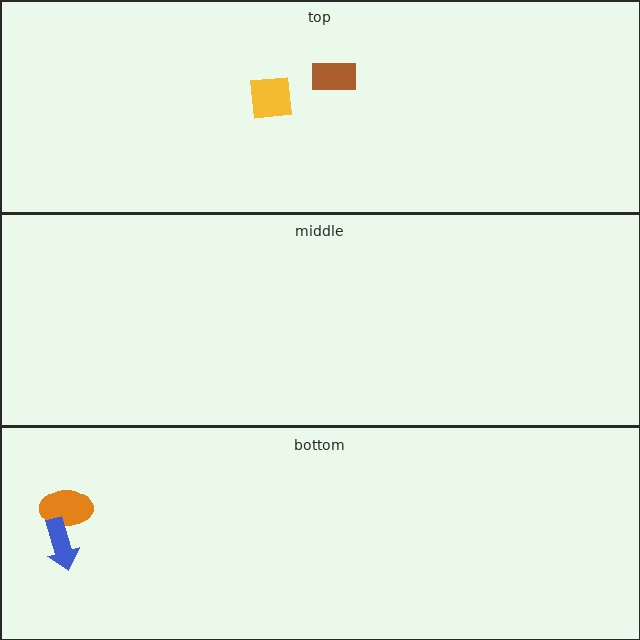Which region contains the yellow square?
The top region.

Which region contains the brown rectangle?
The top region.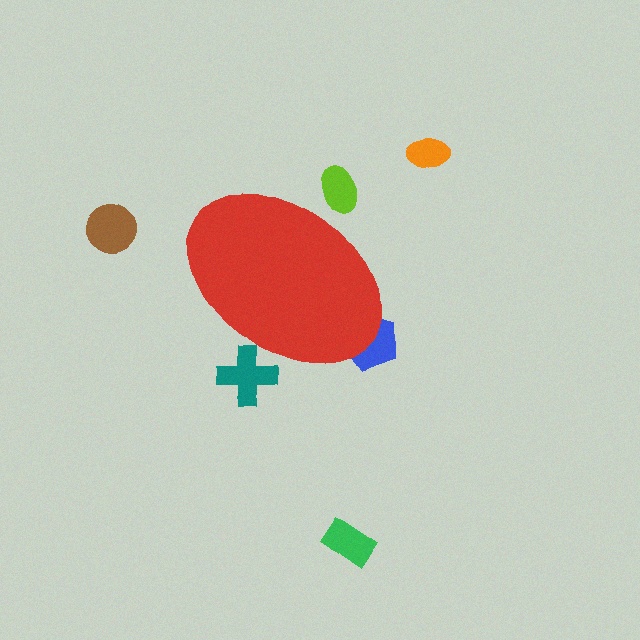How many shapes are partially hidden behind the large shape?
3 shapes are partially hidden.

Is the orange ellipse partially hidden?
No, the orange ellipse is fully visible.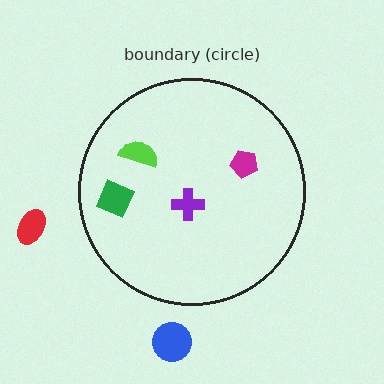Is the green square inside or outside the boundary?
Inside.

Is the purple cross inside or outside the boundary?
Inside.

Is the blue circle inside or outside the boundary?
Outside.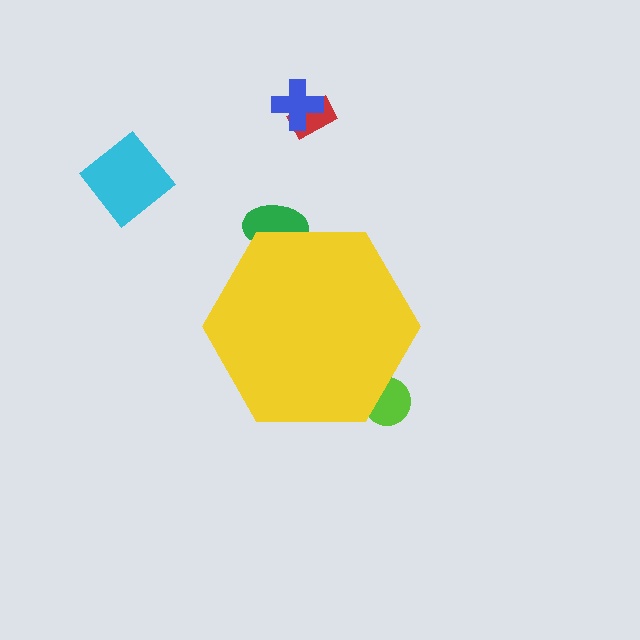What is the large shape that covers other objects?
A yellow hexagon.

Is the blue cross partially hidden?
No, the blue cross is fully visible.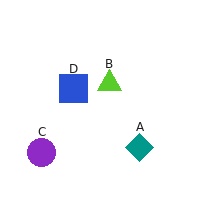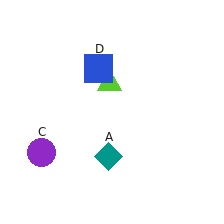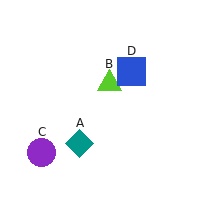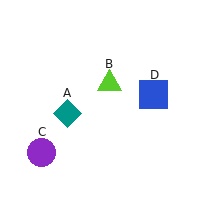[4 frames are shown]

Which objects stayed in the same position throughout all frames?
Lime triangle (object B) and purple circle (object C) remained stationary.